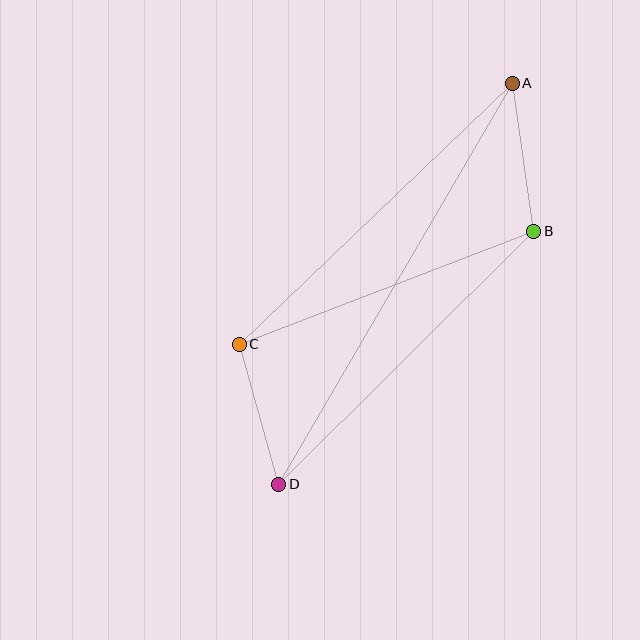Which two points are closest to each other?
Points C and D are closest to each other.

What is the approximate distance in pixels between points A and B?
The distance between A and B is approximately 149 pixels.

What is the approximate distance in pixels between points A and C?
The distance between A and C is approximately 378 pixels.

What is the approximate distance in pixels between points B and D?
The distance between B and D is approximately 359 pixels.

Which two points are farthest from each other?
Points A and D are farthest from each other.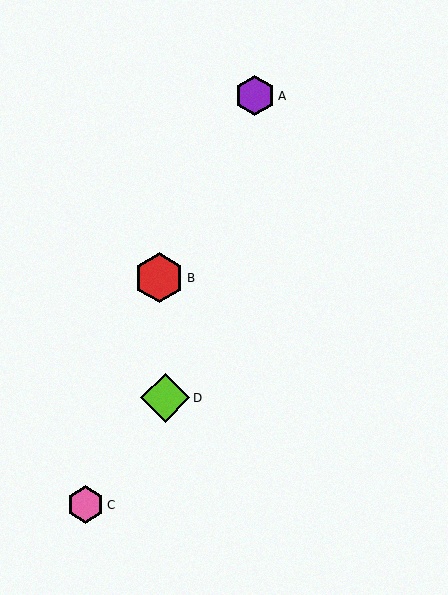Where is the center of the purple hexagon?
The center of the purple hexagon is at (255, 96).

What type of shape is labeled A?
Shape A is a purple hexagon.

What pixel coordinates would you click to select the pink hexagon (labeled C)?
Click at (85, 505) to select the pink hexagon C.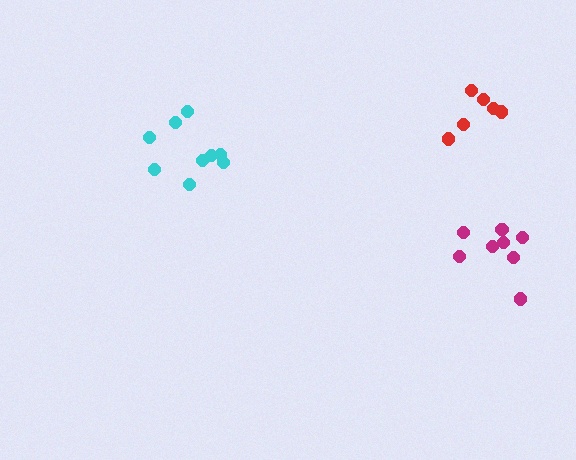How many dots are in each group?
Group 1: 9 dots, Group 2: 8 dots, Group 3: 6 dots (23 total).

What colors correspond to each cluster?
The clusters are colored: cyan, magenta, red.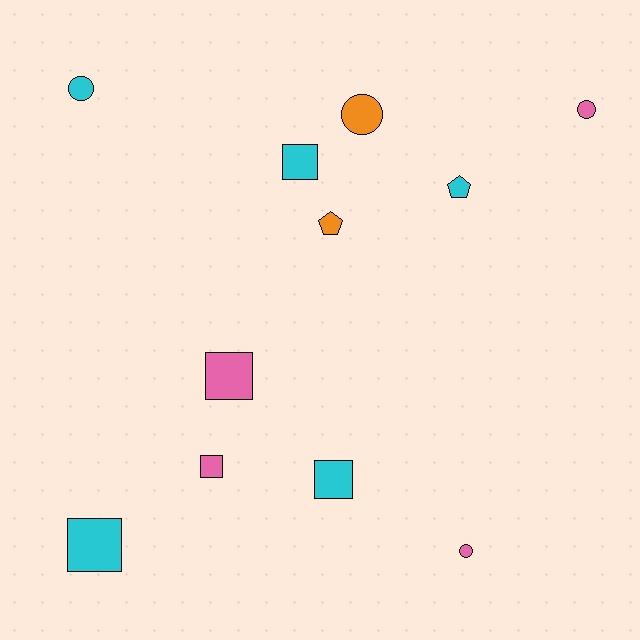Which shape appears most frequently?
Square, with 5 objects.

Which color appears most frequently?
Cyan, with 5 objects.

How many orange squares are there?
There are no orange squares.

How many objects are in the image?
There are 11 objects.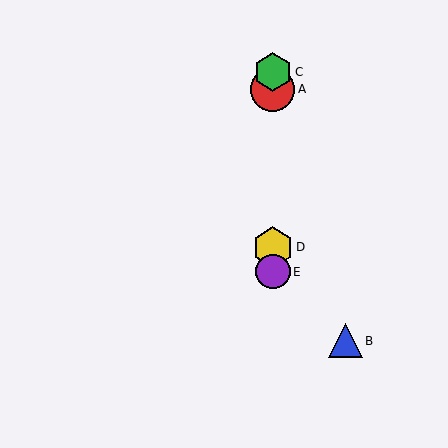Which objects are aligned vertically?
Objects A, C, D, E are aligned vertically.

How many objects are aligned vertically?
4 objects (A, C, D, E) are aligned vertically.